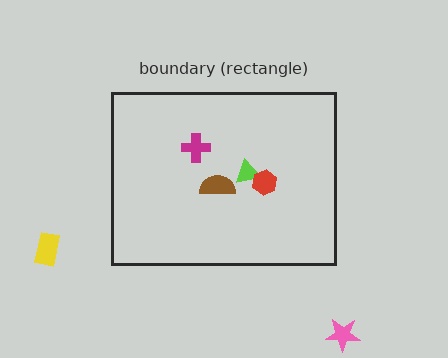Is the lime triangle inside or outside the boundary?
Inside.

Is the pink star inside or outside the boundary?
Outside.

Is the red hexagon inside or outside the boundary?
Inside.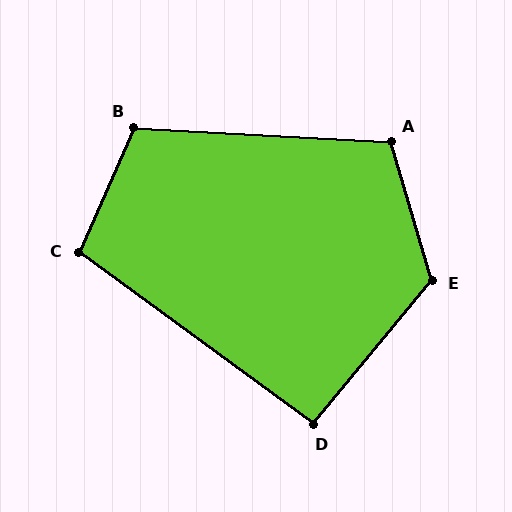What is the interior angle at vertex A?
Approximately 109 degrees (obtuse).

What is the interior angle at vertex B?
Approximately 111 degrees (obtuse).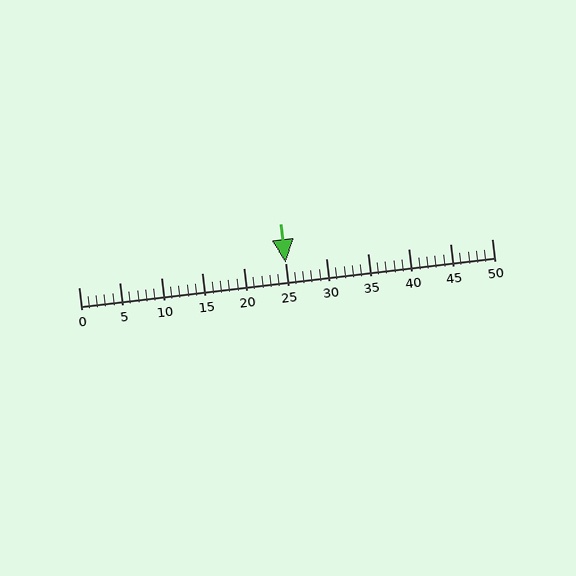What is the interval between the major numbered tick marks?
The major tick marks are spaced 5 units apart.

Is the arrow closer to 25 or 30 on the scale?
The arrow is closer to 25.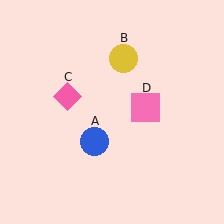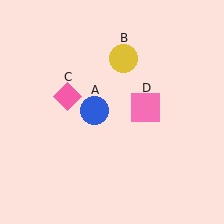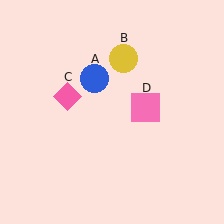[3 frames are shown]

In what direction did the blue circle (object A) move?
The blue circle (object A) moved up.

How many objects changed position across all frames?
1 object changed position: blue circle (object A).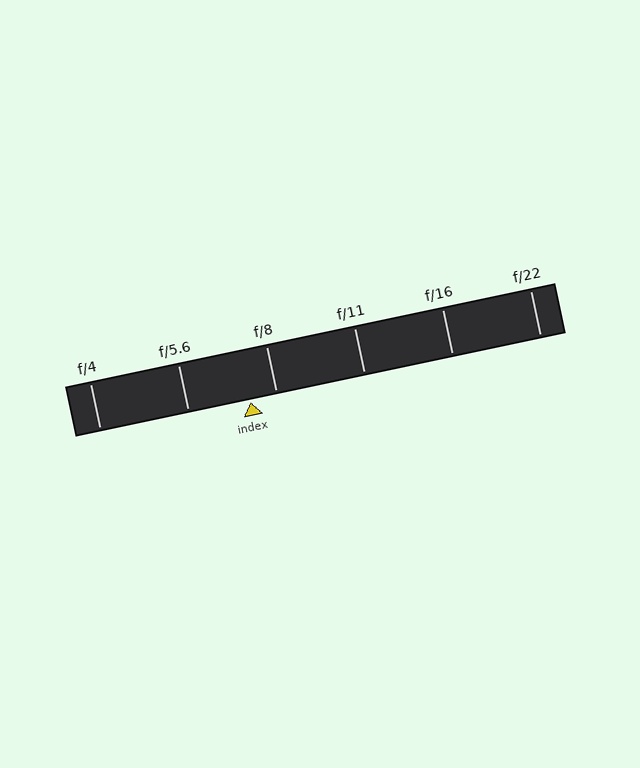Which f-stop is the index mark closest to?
The index mark is closest to f/8.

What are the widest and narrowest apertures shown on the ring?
The widest aperture shown is f/4 and the narrowest is f/22.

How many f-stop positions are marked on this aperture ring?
There are 6 f-stop positions marked.